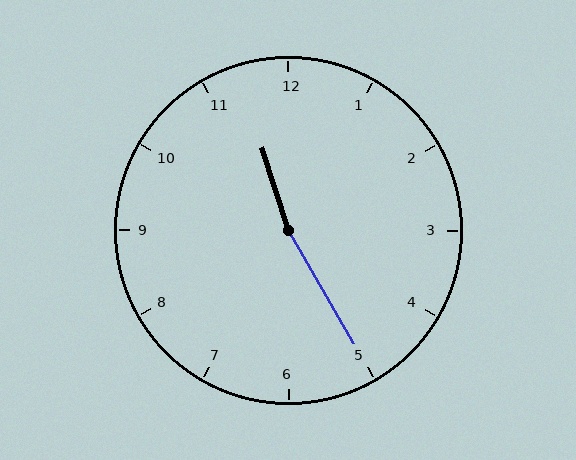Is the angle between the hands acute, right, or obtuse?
It is obtuse.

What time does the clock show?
11:25.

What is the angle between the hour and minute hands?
Approximately 168 degrees.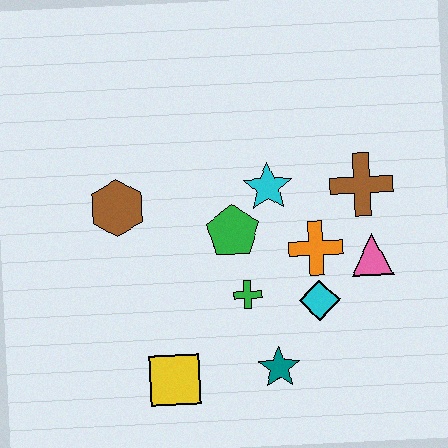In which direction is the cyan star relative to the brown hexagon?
The cyan star is to the right of the brown hexagon.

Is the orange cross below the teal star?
No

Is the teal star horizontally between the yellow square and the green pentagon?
No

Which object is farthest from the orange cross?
The brown hexagon is farthest from the orange cross.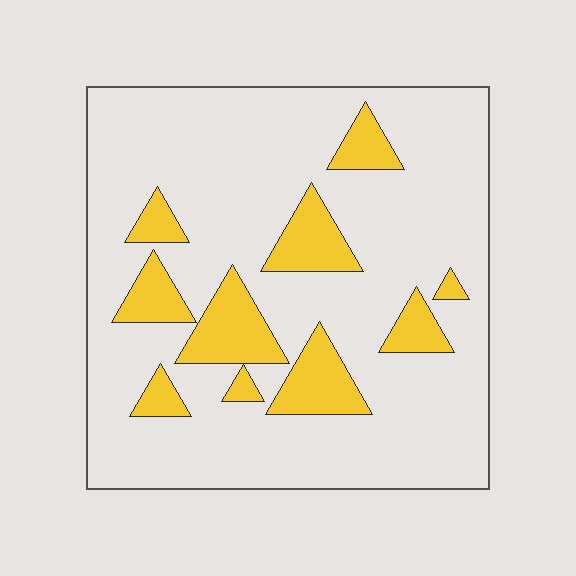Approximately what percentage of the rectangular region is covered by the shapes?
Approximately 20%.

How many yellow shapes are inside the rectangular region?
10.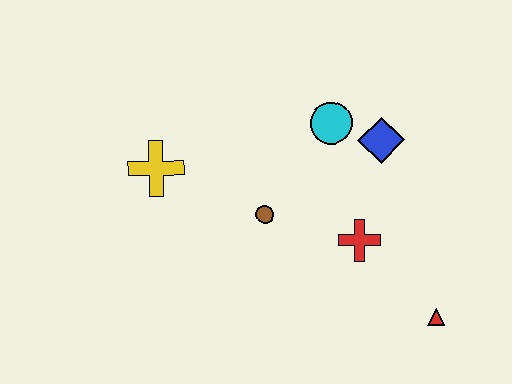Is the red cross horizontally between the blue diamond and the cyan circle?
Yes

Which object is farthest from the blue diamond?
The yellow cross is farthest from the blue diamond.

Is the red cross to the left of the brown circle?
No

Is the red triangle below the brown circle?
Yes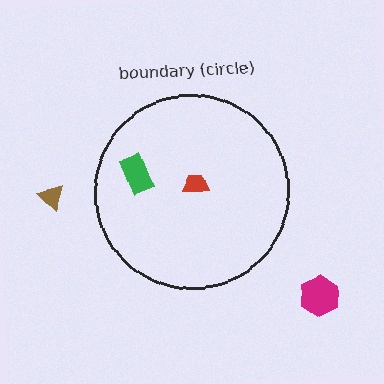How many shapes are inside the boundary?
2 inside, 2 outside.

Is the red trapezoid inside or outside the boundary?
Inside.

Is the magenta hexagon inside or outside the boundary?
Outside.